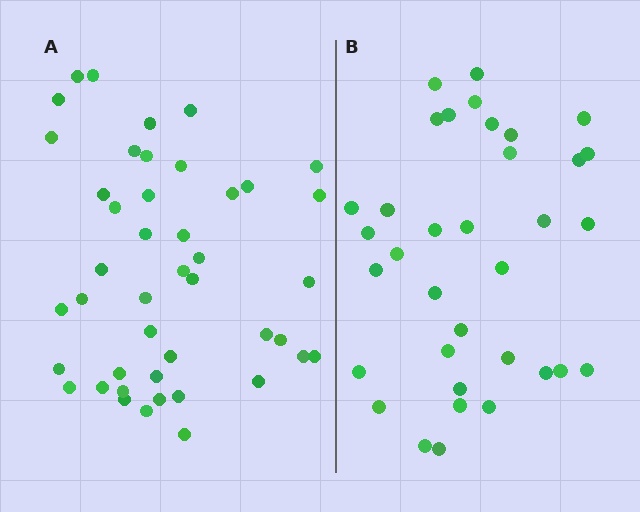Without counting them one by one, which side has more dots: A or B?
Region A (the left region) has more dots.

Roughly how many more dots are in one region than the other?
Region A has roughly 8 or so more dots than region B.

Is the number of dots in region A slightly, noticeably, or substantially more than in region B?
Region A has noticeably more, but not dramatically so. The ratio is roughly 1.3 to 1.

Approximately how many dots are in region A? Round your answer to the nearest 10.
About 40 dots. (The exact count is 44, which rounds to 40.)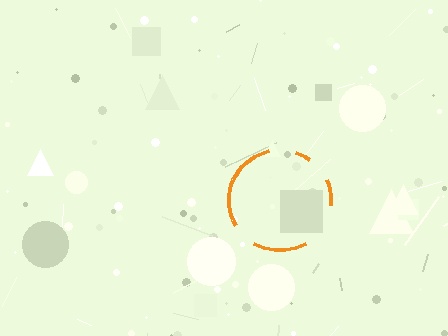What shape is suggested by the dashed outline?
The dashed outline suggests a circle.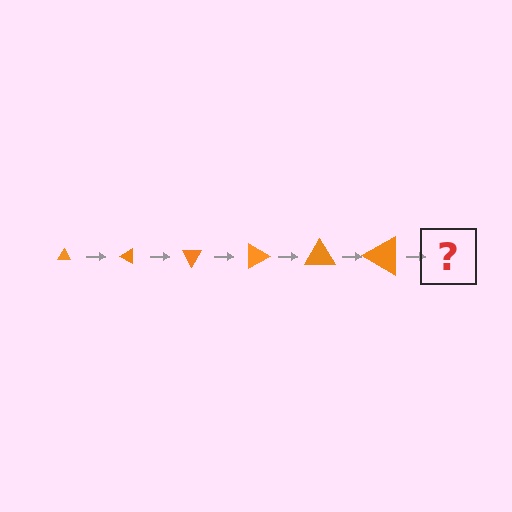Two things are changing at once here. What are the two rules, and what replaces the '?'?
The two rules are that the triangle grows larger each step and it rotates 30 degrees each step. The '?' should be a triangle, larger than the previous one and rotated 180 degrees from the start.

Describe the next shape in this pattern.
It should be a triangle, larger than the previous one and rotated 180 degrees from the start.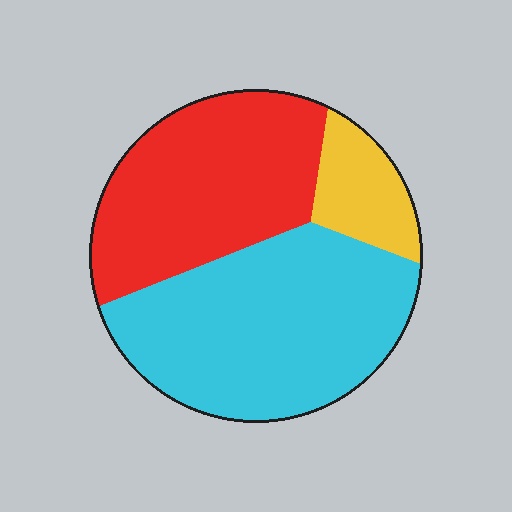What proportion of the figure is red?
Red covers around 40% of the figure.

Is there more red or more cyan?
Cyan.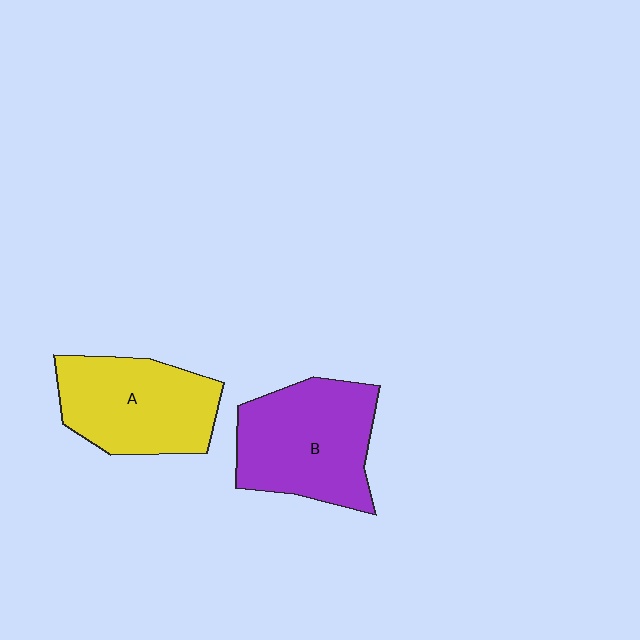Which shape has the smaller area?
Shape A (yellow).